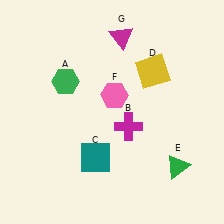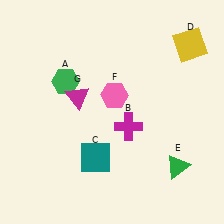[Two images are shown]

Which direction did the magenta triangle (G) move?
The magenta triangle (G) moved down.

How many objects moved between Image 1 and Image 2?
2 objects moved between the two images.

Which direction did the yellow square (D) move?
The yellow square (D) moved right.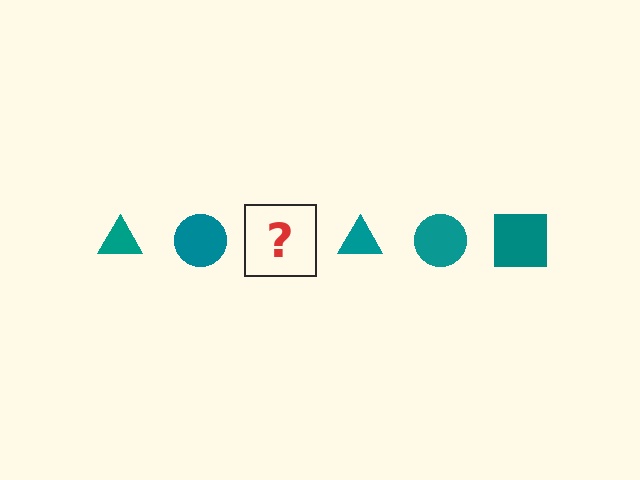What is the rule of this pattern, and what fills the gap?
The rule is that the pattern cycles through triangle, circle, square shapes in teal. The gap should be filled with a teal square.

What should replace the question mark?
The question mark should be replaced with a teal square.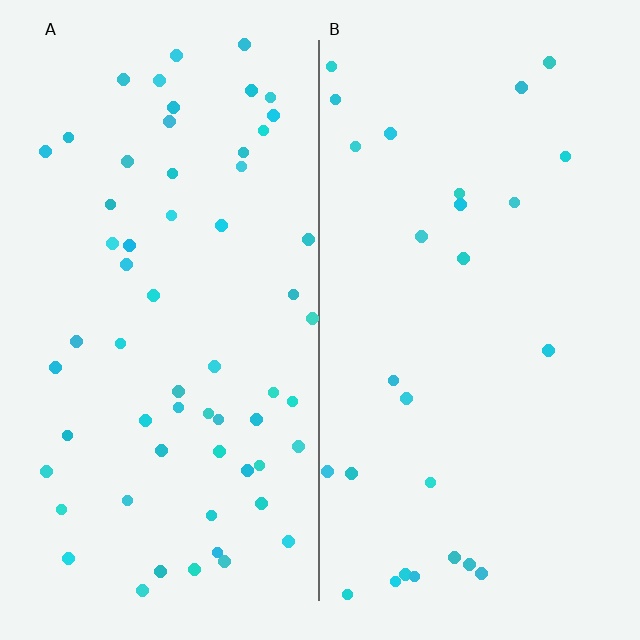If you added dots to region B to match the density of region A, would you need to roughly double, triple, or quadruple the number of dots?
Approximately double.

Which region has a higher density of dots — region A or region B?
A (the left).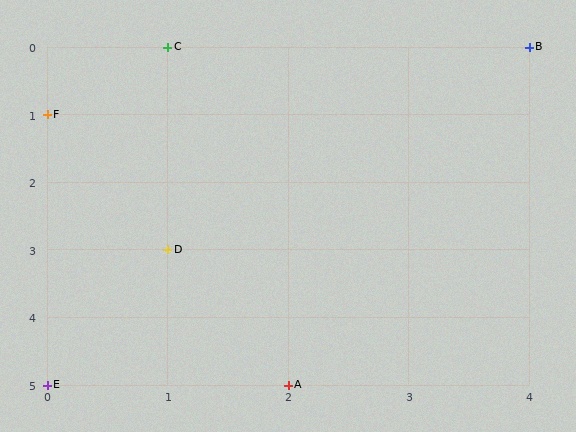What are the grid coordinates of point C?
Point C is at grid coordinates (1, 0).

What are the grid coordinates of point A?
Point A is at grid coordinates (2, 5).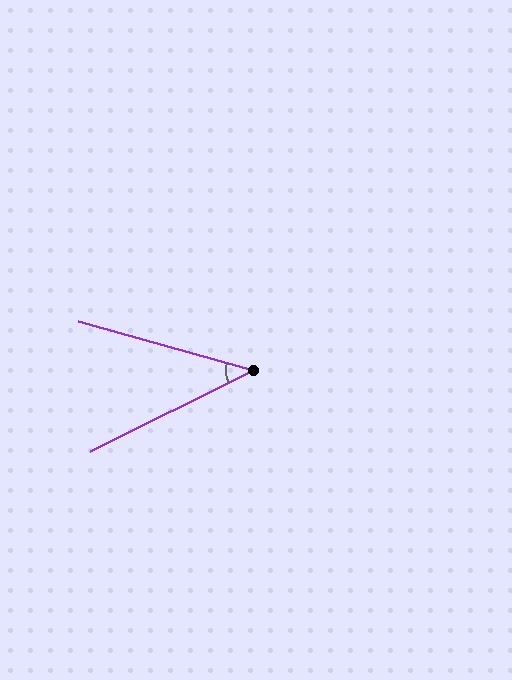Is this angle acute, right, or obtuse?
It is acute.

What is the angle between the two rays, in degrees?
Approximately 42 degrees.